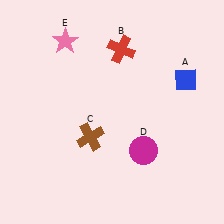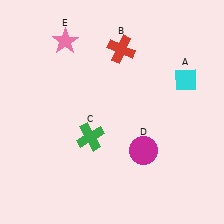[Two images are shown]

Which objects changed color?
A changed from blue to cyan. C changed from brown to green.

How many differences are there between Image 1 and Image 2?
There are 2 differences between the two images.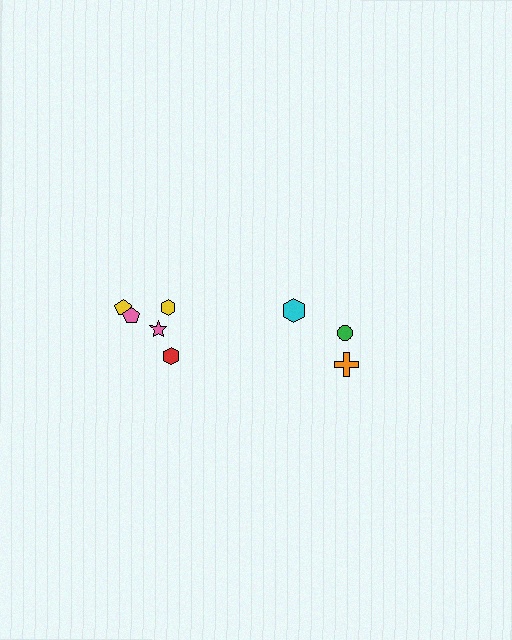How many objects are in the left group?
There are 5 objects.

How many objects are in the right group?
There are 3 objects.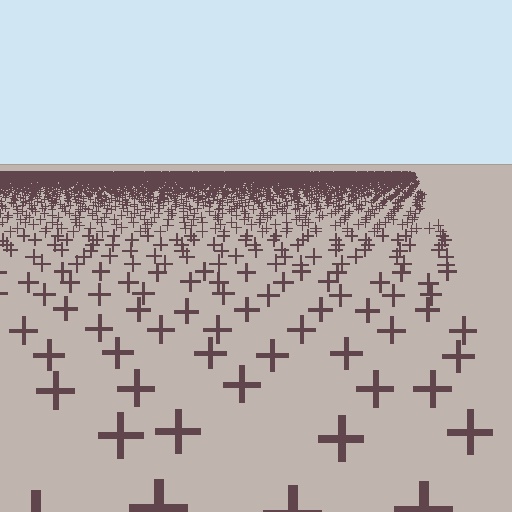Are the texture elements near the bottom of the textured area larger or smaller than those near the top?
Larger. Near the bottom, elements are closer to the viewer and appear at a bigger on-screen size.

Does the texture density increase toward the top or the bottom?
Density increases toward the top.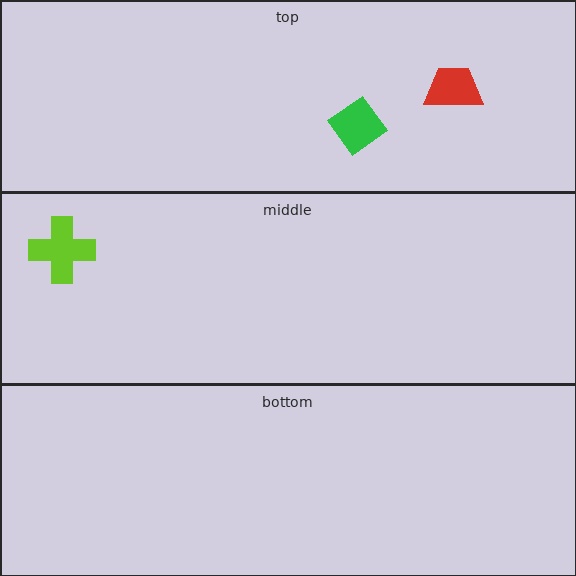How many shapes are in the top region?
2.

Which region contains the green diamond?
The top region.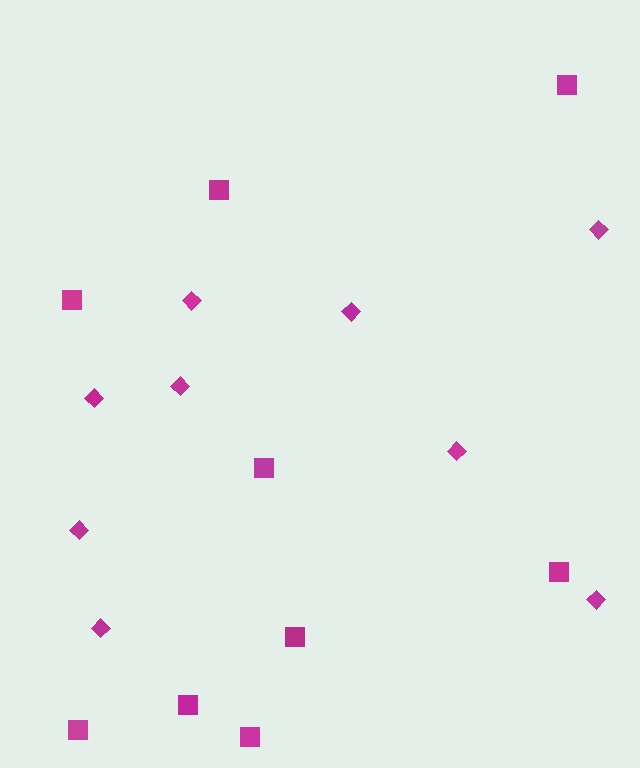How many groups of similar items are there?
There are 2 groups: one group of squares (9) and one group of diamonds (9).